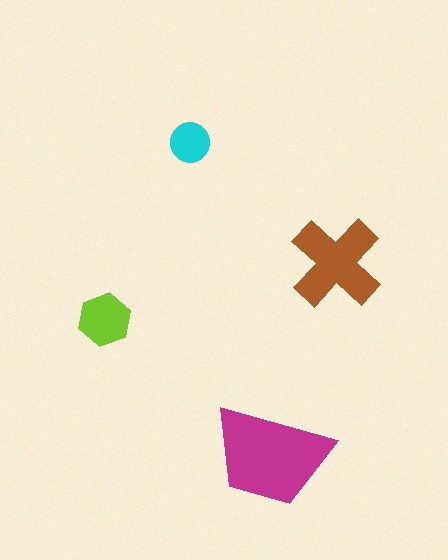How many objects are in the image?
There are 4 objects in the image.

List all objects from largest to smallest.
The magenta trapezoid, the brown cross, the lime hexagon, the cyan circle.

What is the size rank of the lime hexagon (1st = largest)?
3rd.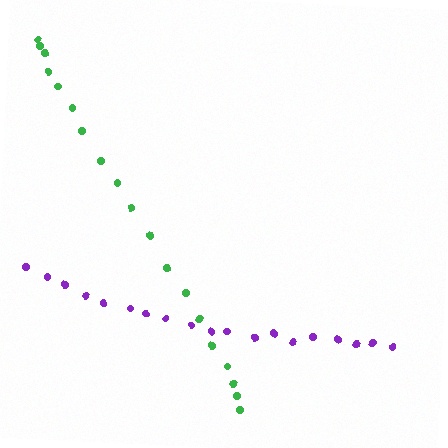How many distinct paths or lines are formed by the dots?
There are 2 distinct paths.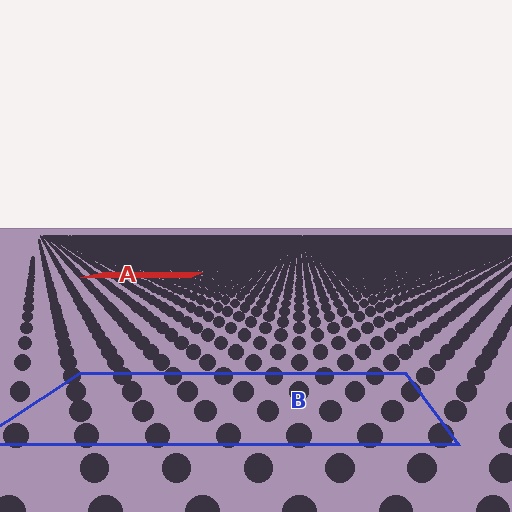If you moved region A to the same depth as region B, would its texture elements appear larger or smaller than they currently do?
They would appear larger. At a closer depth, the same texture elements are projected at a bigger on-screen size.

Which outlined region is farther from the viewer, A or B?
Region A is farther from the viewer — the texture elements inside it appear smaller and more densely packed.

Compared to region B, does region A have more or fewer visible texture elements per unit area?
Region A has more texture elements per unit area — they are packed more densely because it is farther away.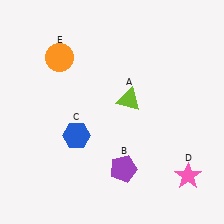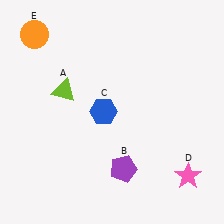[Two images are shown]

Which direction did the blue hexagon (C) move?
The blue hexagon (C) moved right.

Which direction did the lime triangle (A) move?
The lime triangle (A) moved left.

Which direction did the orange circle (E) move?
The orange circle (E) moved left.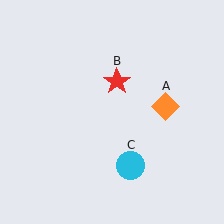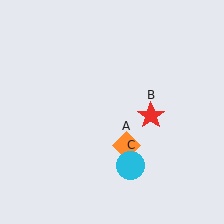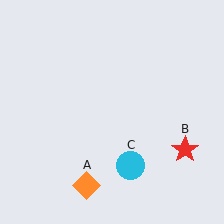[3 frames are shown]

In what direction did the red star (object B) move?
The red star (object B) moved down and to the right.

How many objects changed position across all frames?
2 objects changed position: orange diamond (object A), red star (object B).